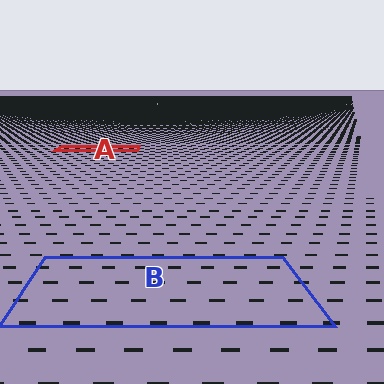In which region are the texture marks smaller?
The texture marks are smaller in region A, because it is farther away.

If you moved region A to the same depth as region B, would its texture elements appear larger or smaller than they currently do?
They would appear larger. At a closer depth, the same texture elements are projected at a bigger on-screen size.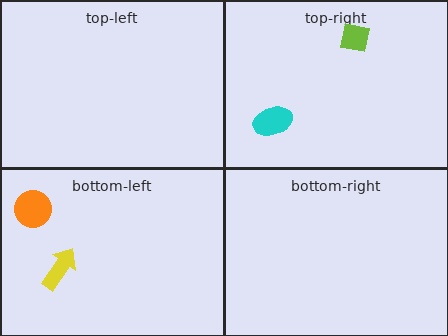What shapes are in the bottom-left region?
The orange circle, the yellow arrow.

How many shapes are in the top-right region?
2.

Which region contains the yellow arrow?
The bottom-left region.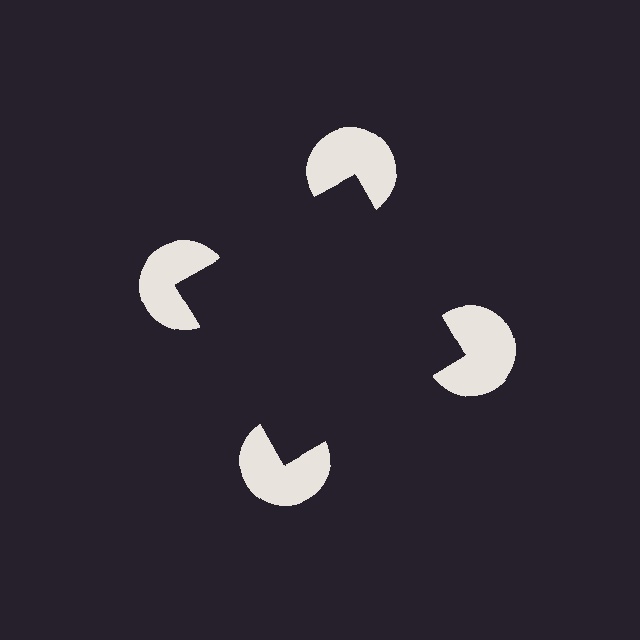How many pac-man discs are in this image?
There are 4 — one at each vertex of the illusory square.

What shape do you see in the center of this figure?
An illusory square — its edges are inferred from the aligned wedge cuts in the pac-man discs, not physically drawn.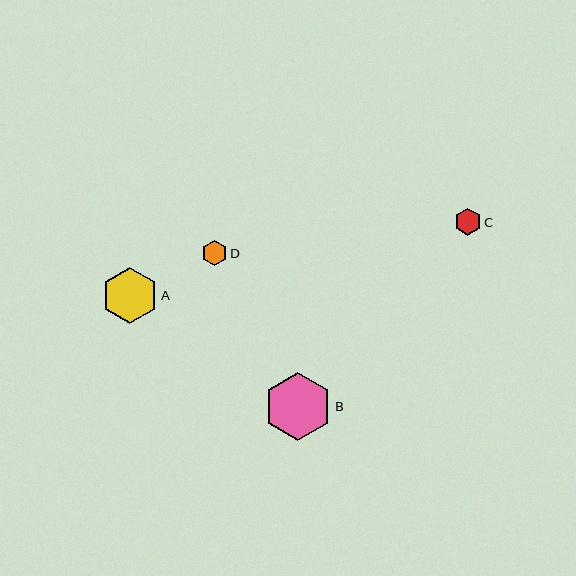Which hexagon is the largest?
Hexagon B is the largest with a size of approximately 68 pixels.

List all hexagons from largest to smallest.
From largest to smallest: B, A, C, D.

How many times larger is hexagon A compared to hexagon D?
Hexagon A is approximately 2.2 times the size of hexagon D.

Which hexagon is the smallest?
Hexagon D is the smallest with a size of approximately 25 pixels.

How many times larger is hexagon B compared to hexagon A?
Hexagon B is approximately 1.2 times the size of hexagon A.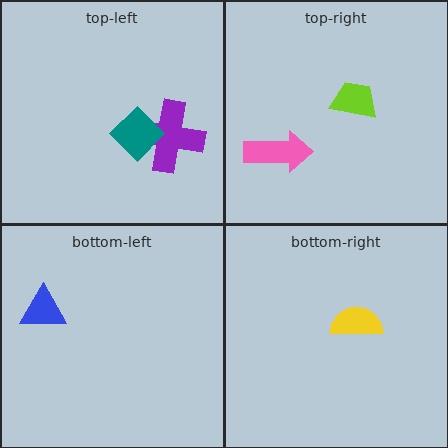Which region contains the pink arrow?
The top-right region.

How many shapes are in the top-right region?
2.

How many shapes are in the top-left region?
2.